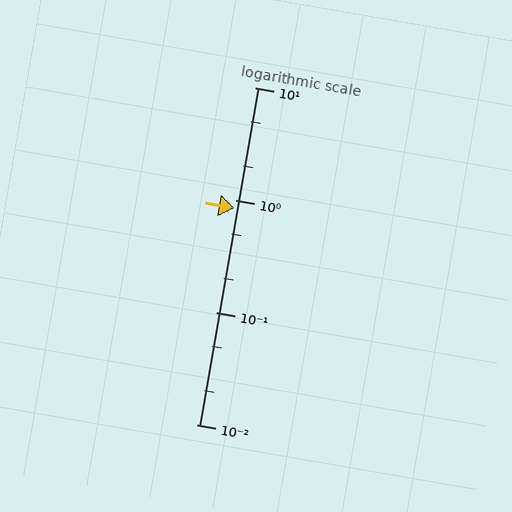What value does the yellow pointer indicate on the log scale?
The pointer indicates approximately 0.84.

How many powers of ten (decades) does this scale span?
The scale spans 3 decades, from 0.01 to 10.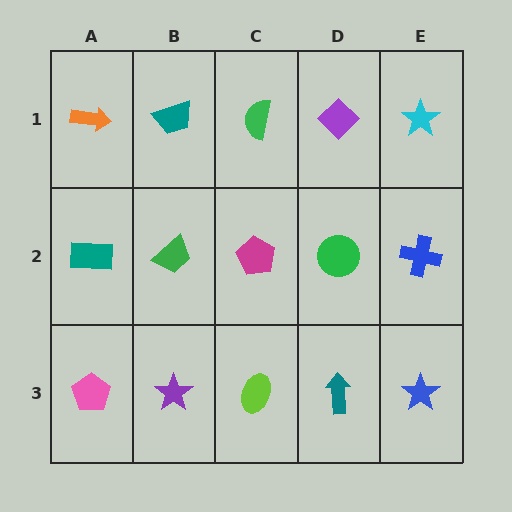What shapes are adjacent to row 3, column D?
A green circle (row 2, column D), a lime ellipse (row 3, column C), a blue star (row 3, column E).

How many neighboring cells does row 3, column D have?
3.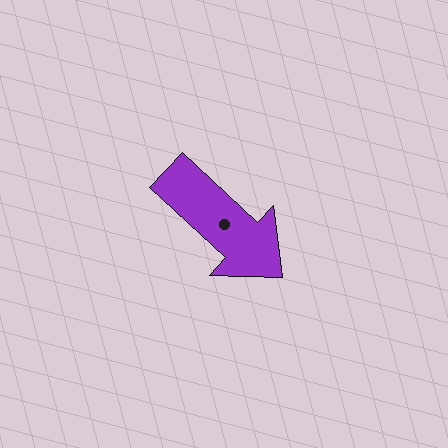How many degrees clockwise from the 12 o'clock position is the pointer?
Approximately 133 degrees.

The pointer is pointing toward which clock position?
Roughly 4 o'clock.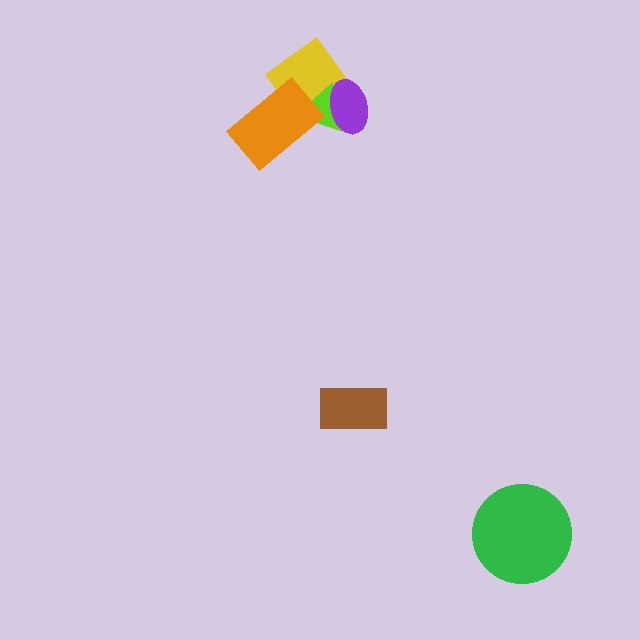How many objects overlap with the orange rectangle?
2 objects overlap with the orange rectangle.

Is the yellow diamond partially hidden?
Yes, it is partially covered by another shape.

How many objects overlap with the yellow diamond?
3 objects overlap with the yellow diamond.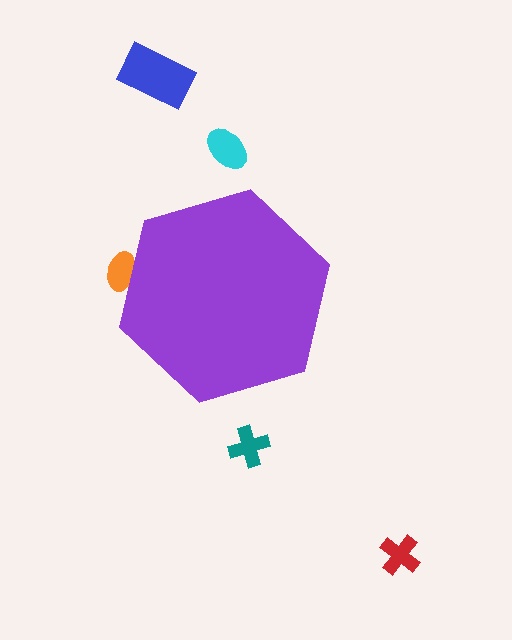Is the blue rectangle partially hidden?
No, the blue rectangle is fully visible.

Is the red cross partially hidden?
No, the red cross is fully visible.